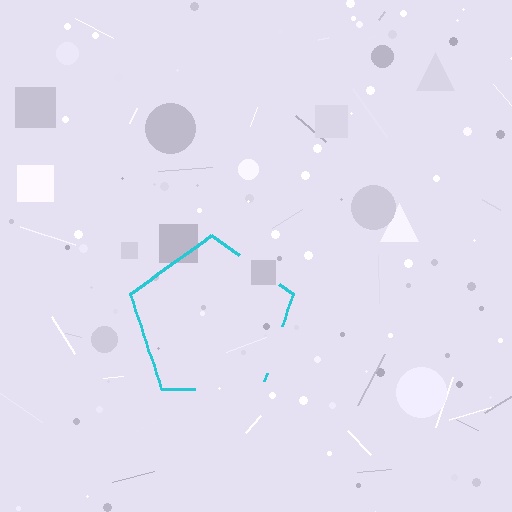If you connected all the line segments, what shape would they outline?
They would outline a pentagon.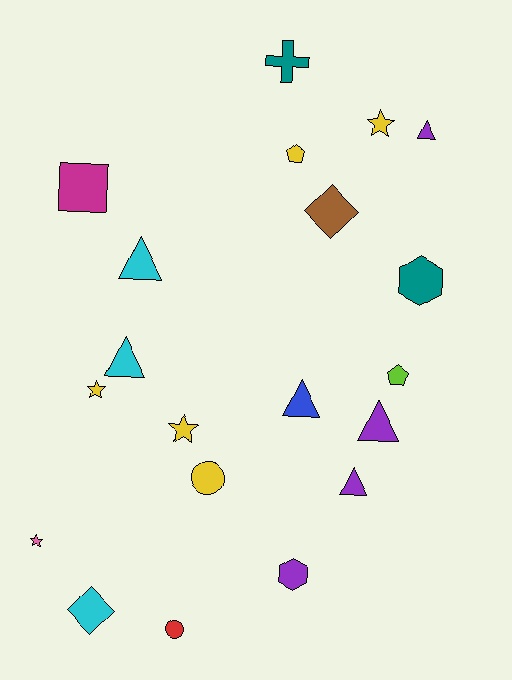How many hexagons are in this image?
There are 2 hexagons.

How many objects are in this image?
There are 20 objects.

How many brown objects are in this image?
There is 1 brown object.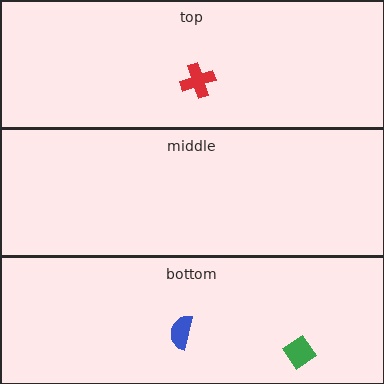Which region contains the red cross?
The top region.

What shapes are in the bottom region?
The blue semicircle, the green diamond.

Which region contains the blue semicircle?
The bottom region.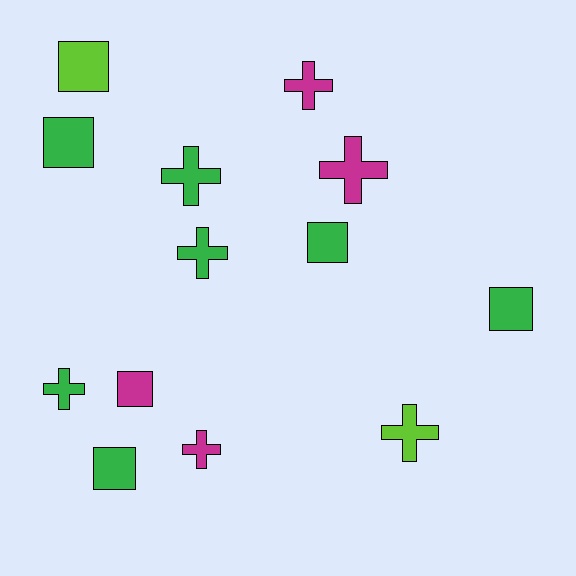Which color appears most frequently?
Green, with 7 objects.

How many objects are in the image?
There are 13 objects.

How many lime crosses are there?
There is 1 lime cross.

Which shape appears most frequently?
Cross, with 7 objects.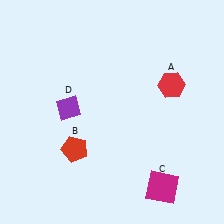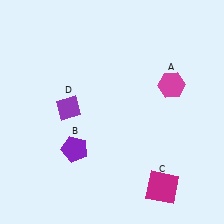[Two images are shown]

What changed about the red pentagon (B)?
In Image 1, B is red. In Image 2, it changed to purple.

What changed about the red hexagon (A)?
In Image 1, A is red. In Image 2, it changed to magenta.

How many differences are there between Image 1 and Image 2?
There are 2 differences between the two images.